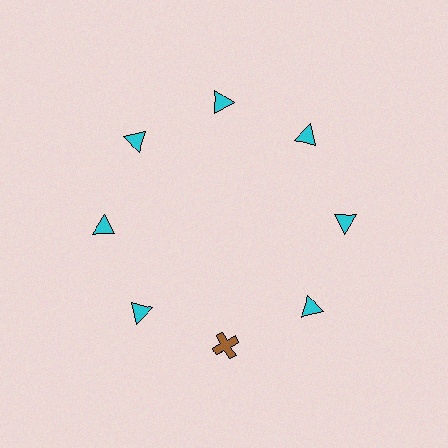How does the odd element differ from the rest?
It differs in both color (brown instead of cyan) and shape (cross instead of triangle).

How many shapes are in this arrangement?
There are 8 shapes arranged in a ring pattern.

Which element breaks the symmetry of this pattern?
The brown cross at roughly the 6 o'clock position breaks the symmetry. All other shapes are cyan triangles.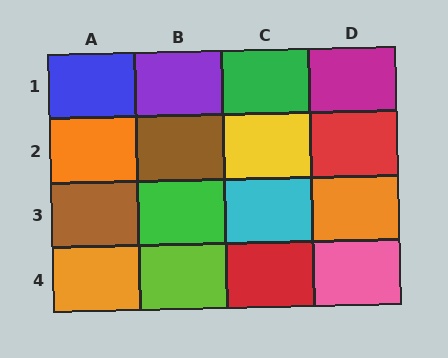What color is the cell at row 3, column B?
Green.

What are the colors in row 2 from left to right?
Orange, brown, yellow, red.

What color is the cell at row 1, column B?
Purple.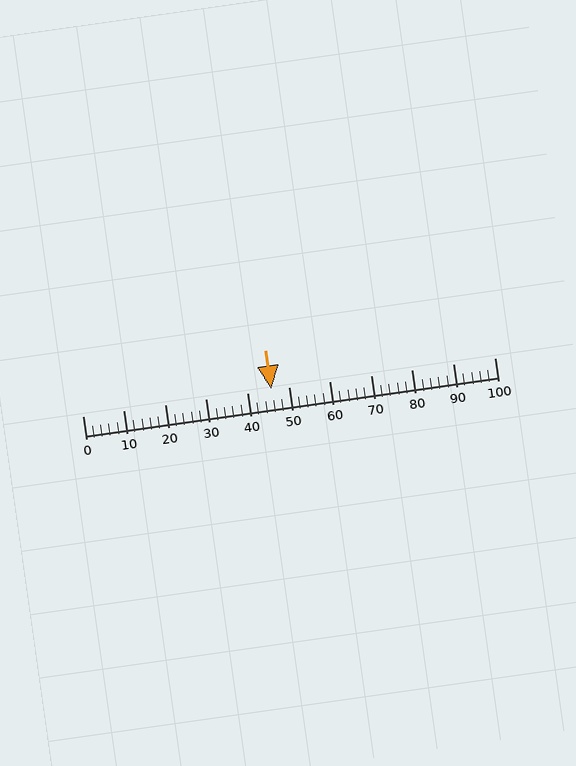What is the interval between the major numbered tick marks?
The major tick marks are spaced 10 units apart.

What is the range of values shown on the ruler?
The ruler shows values from 0 to 100.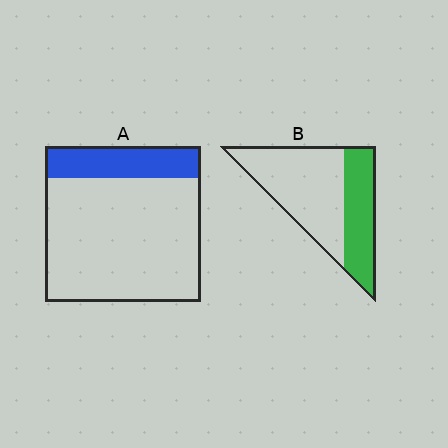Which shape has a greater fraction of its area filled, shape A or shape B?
Shape B.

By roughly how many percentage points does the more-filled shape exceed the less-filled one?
By roughly 15 percentage points (B over A).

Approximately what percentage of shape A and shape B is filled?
A is approximately 20% and B is approximately 35%.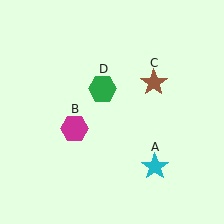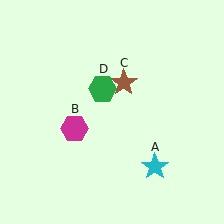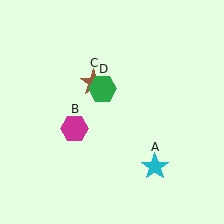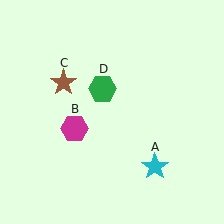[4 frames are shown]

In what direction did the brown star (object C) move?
The brown star (object C) moved left.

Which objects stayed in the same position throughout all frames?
Cyan star (object A) and magenta hexagon (object B) and green hexagon (object D) remained stationary.